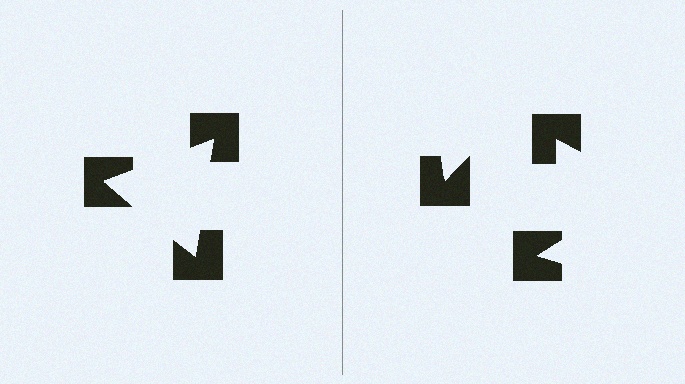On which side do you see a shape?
An illusory triangle appears on the left side. On the right side the wedge cuts are rotated, so no coherent shape forms.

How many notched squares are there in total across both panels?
6 — 3 on each side.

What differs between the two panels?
The notched squares are positioned identically on both sides; only the wedge orientations differ. On the left they align to a triangle; on the right they are misaligned.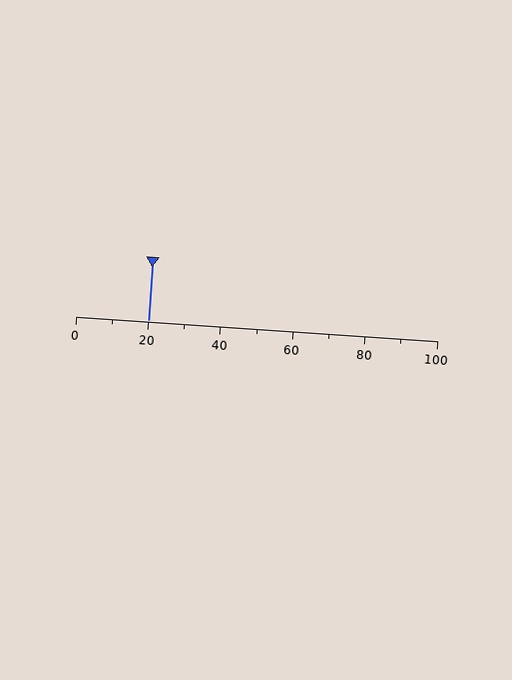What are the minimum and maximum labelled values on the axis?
The axis runs from 0 to 100.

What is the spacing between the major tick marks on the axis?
The major ticks are spaced 20 apart.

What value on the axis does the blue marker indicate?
The marker indicates approximately 20.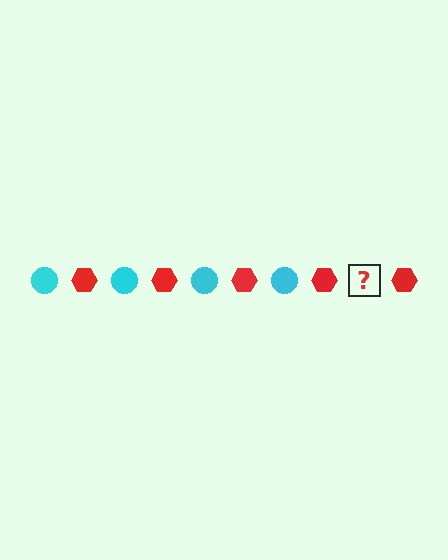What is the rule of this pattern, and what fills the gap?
The rule is that the pattern alternates between cyan circle and red hexagon. The gap should be filled with a cyan circle.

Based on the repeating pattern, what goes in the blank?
The blank should be a cyan circle.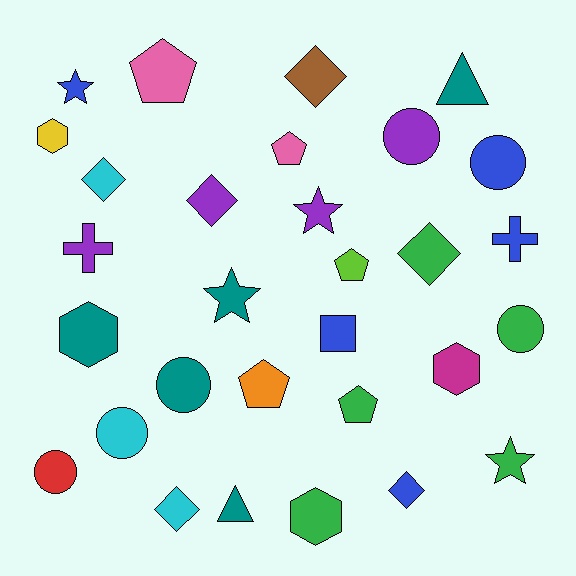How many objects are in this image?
There are 30 objects.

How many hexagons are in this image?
There are 4 hexagons.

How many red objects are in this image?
There is 1 red object.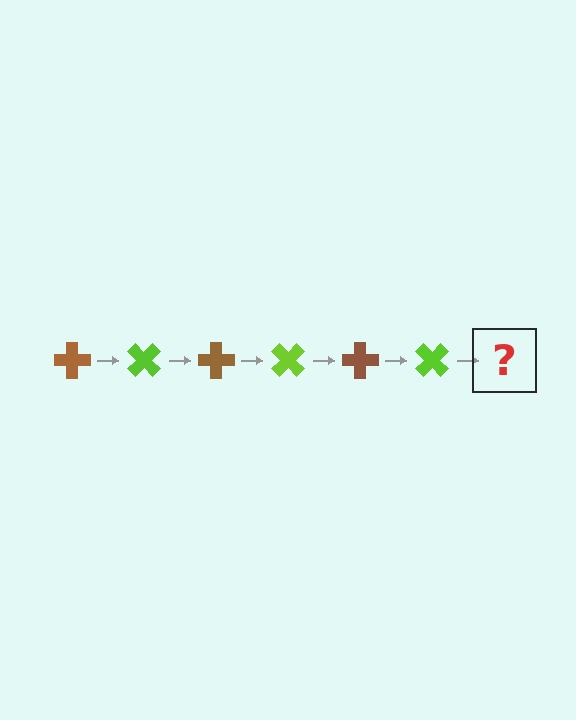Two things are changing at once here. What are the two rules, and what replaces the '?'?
The two rules are that it rotates 45 degrees each step and the color cycles through brown and lime. The '?' should be a brown cross, rotated 270 degrees from the start.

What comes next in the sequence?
The next element should be a brown cross, rotated 270 degrees from the start.